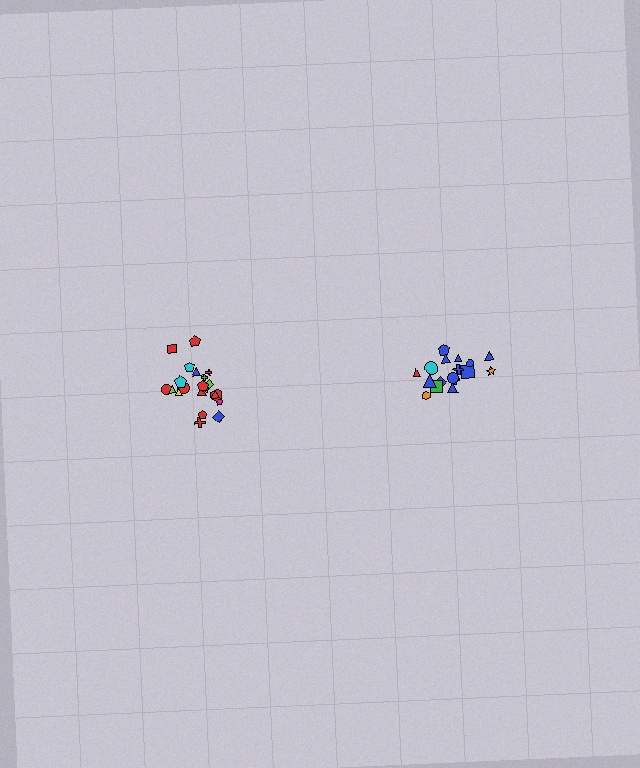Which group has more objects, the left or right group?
The left group.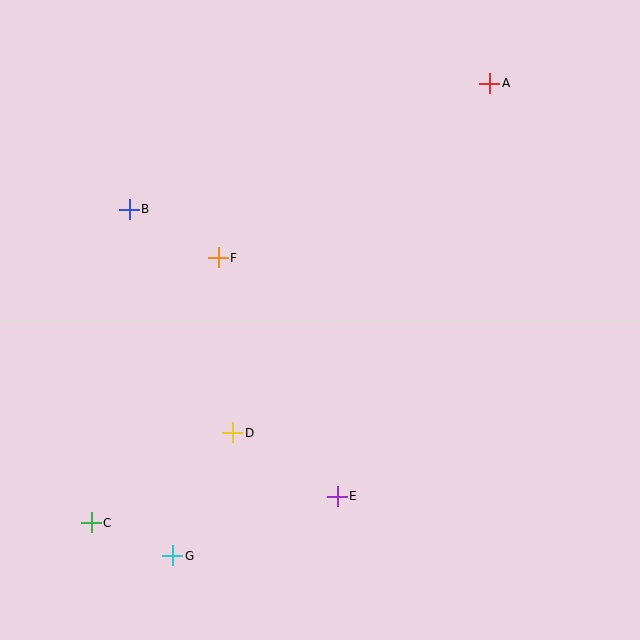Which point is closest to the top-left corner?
Point B is closest to the top-left corner.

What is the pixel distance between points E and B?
The distance between E and B is 355 pixels.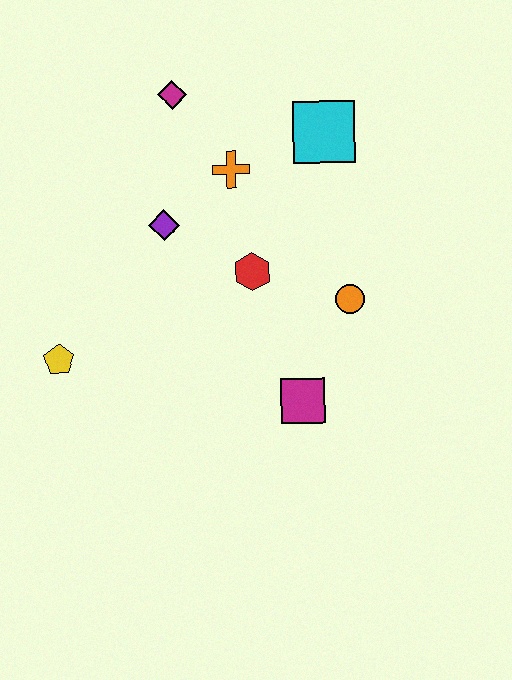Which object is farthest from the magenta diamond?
The magenta square is farthest from the magenta diamond.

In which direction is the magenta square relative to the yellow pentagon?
The magenta square is to the right of the yellow pentagon.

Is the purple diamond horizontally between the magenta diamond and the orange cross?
No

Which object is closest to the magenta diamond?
The orange cross is closest to the magenta diamond.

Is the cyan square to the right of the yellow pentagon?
Yes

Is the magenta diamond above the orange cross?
Yes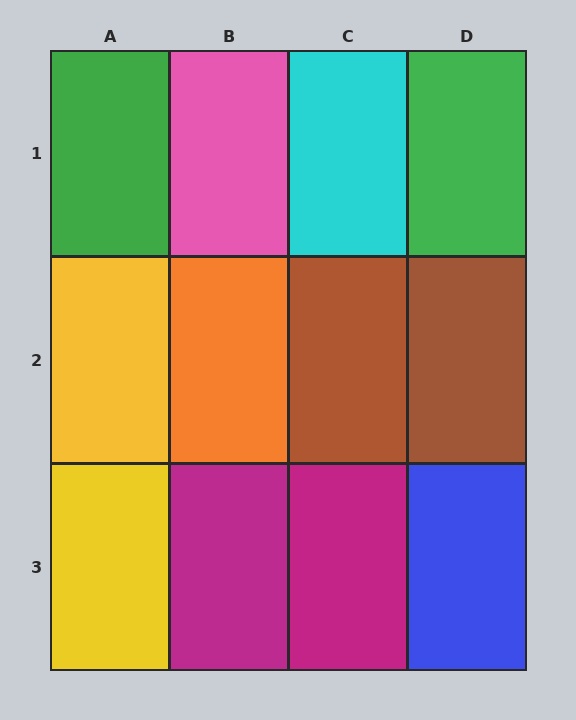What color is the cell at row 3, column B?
Magenta.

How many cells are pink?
1 cell is pink.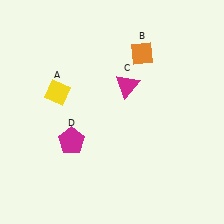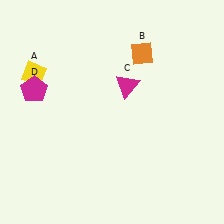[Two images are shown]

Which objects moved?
The objects that moved are: the yellow diamond (A), the magenta pentagon (D).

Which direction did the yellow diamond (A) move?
The yellow diamond (A) moved left.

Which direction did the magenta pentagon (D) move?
The magenta pentagon (D) moved up.